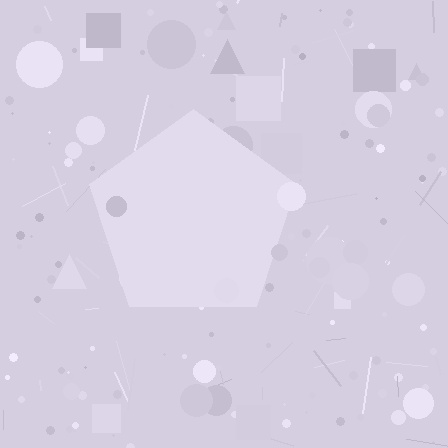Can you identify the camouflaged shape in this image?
The camouflaged shape is a pentagon.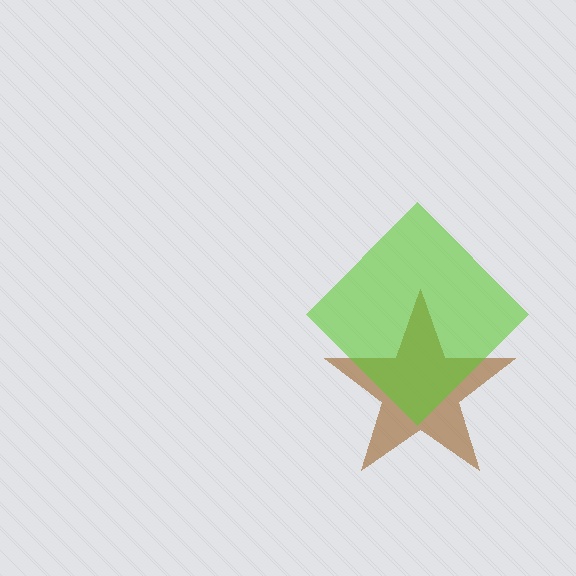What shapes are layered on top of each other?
The layered shapes are: a brown star, a lime diamond.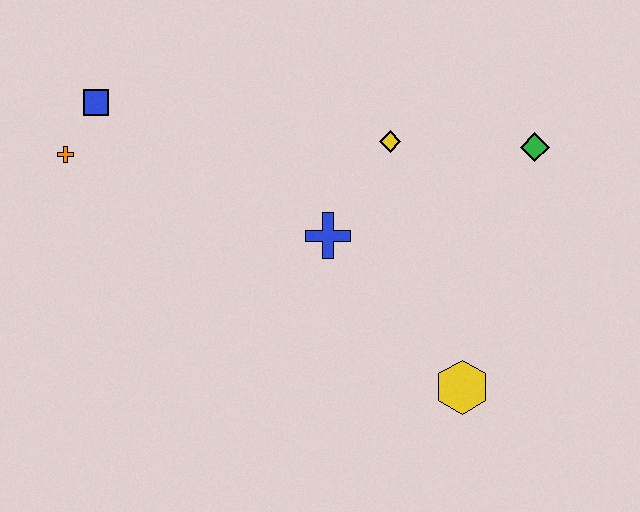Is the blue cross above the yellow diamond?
No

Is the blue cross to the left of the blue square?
No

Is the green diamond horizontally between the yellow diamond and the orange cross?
No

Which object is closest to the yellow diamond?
The blue cross is closest to the yellow diamond.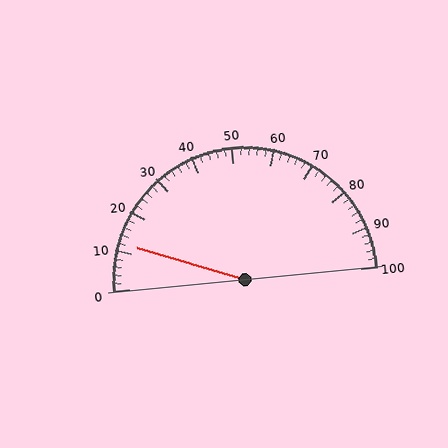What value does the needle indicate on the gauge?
The needle indicates approximately 12.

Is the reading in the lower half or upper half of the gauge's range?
The reading is in the lower half of the range (0 to 100).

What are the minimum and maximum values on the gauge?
The gauge ranges from 0 to 100.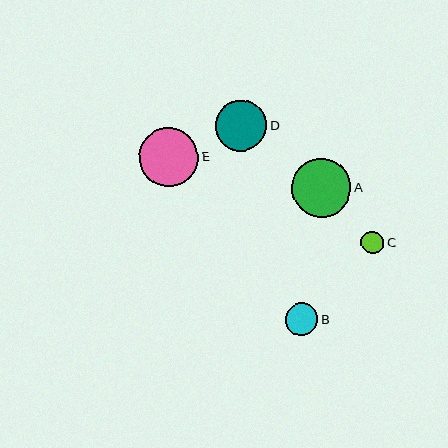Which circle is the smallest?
Circle C is the smallest with a size of approximately 23 pixels.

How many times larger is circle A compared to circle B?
Circle A is approximately 1.8 times the size of circle B.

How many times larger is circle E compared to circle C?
Circle E is approximately 2.6 times the size of circle C.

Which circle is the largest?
Circle A is the largest with a size of approximately 60 pixels.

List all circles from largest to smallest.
From largest to smallest: A, E, D, B, C.